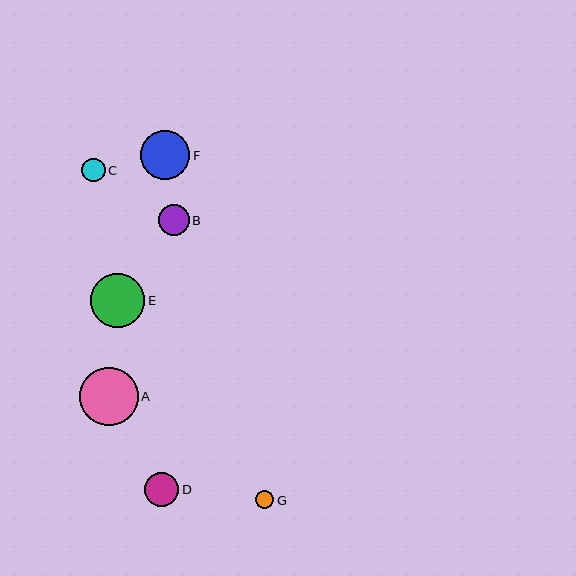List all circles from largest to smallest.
From largest to smallest: A, E, F, D, B, C, G.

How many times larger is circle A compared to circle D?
Circle A is approximately 1.7 times the size of circle D.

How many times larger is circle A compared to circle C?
Circle A is approximately 2.5 times the size of circle C.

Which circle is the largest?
Circle A is the largest with a size of approximately 59 pixels.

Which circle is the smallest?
Circle G is the smallest with a size of approximately 18 pixels.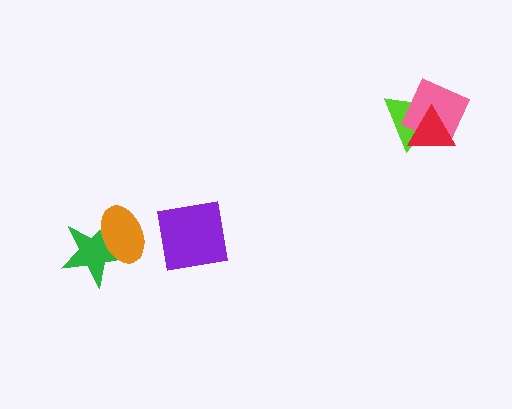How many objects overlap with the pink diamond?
2 objects overlap with the pink diamond.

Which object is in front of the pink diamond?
The red triangle is in front of the pink diamond.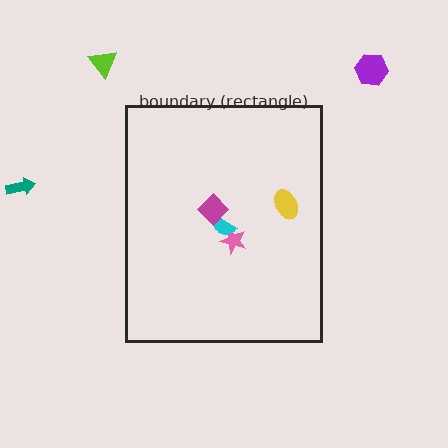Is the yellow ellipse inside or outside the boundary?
Inside.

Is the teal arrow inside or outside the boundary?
Outside.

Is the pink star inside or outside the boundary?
Inside.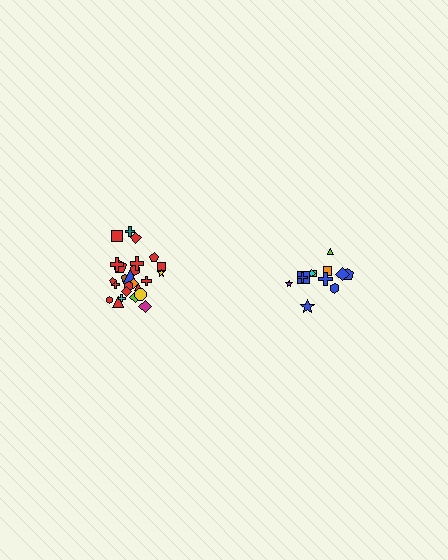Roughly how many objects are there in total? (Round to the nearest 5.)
Roughly 35 objects in total.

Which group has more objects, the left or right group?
The left group.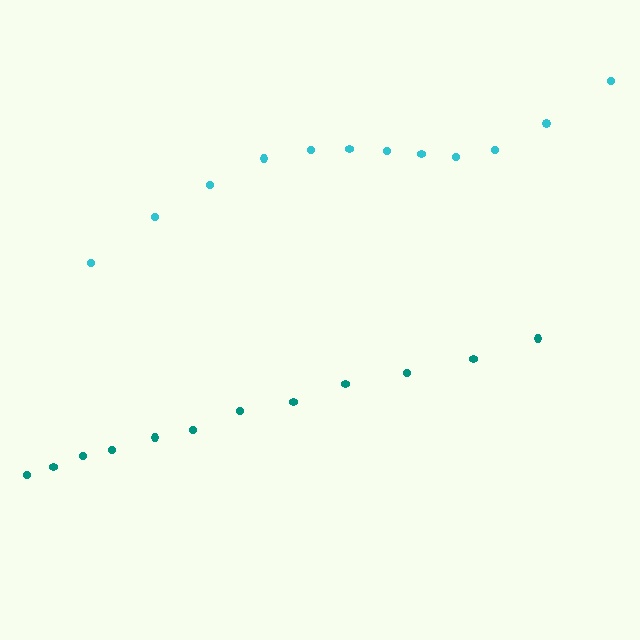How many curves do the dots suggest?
There are 2 distinct paths.